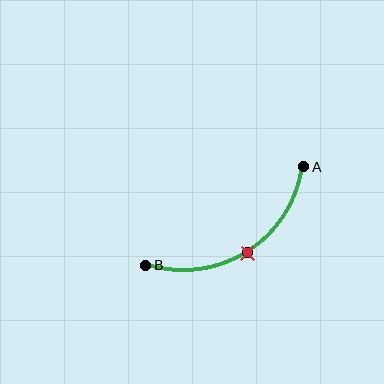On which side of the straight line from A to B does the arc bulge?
The arc bulges below the straight line connecting A and B.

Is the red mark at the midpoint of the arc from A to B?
Yes. The red mark lies on the arc at equal arc-length from both A and B — it is the arc midpoint.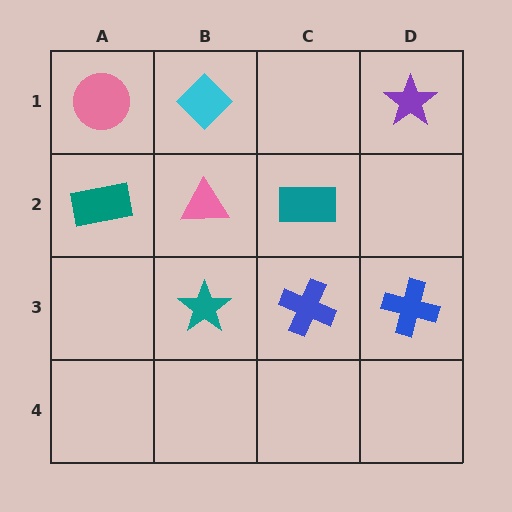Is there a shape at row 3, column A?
No, that cell is empty.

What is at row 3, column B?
A teal star.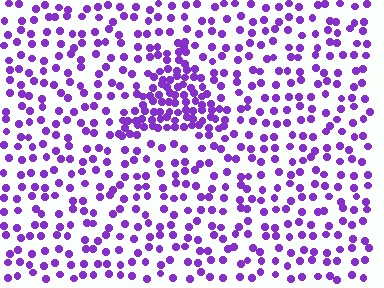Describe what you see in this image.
The image contains small purple elements arranged at two different densities. A triangle-shaped region is visible where the elements are more densely packed than the surrounding area.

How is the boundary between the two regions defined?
The boundary is defined by a change in element density (approximately 2.4x ratio). All elements are the same color, size, and shape.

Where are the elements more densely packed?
The elements are more densely packed inside the triangle boundary.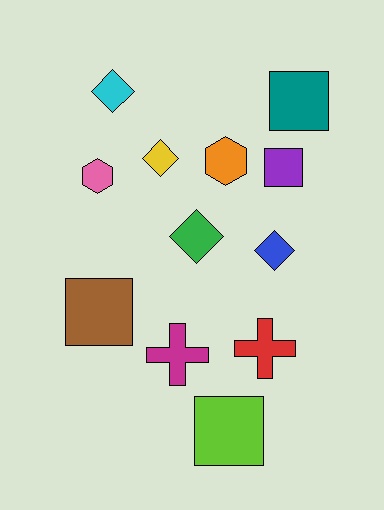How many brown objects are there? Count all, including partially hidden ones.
There is 1 brown object.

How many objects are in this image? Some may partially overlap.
There are 12 objects.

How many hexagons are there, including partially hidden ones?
There are 2 hexagons.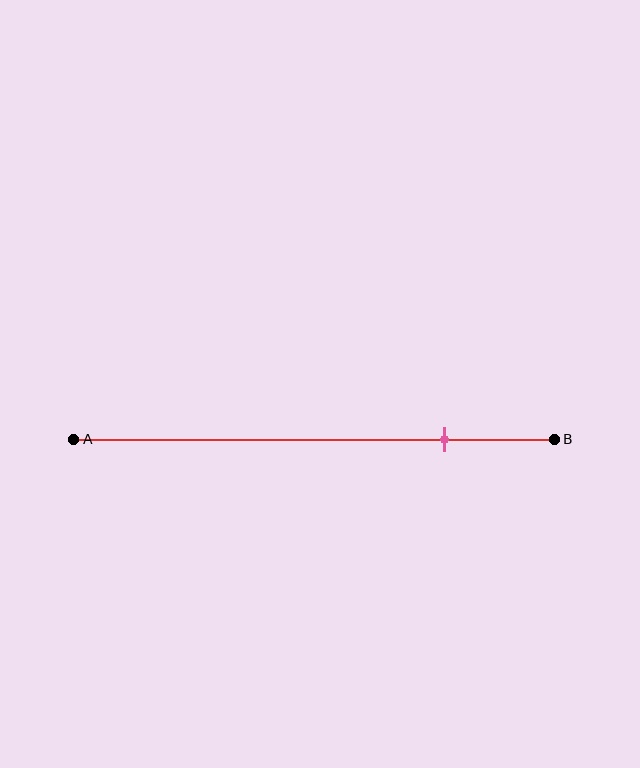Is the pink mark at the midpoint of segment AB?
No, the mark is at about 75% from A, not at the 50% midpoint.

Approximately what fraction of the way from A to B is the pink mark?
The pink mark is approximately 75% of the way from A to B.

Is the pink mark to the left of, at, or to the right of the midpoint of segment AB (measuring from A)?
The pink mark is to the right of the midpoint of segment AB.